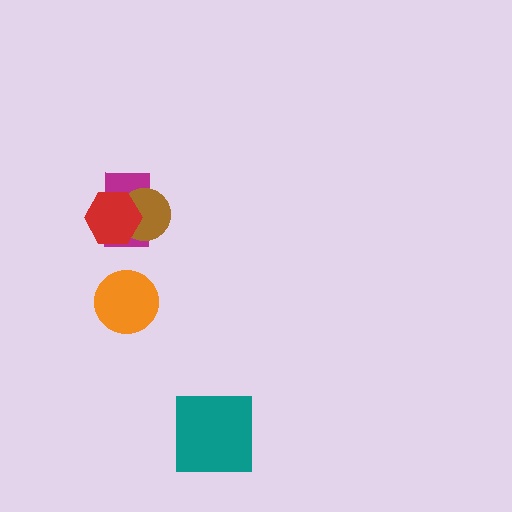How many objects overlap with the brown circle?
2 objects overlap with the brown circle.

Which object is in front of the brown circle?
The red hexagon is in front of the brown circle.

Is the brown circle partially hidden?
Yes, it is partially covered by another shape.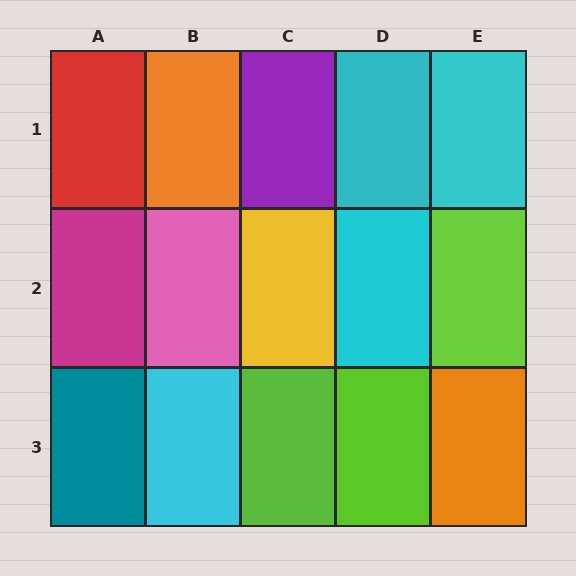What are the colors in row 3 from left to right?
Teal, cyan, lime, lime, orange.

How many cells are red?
1 cell is red.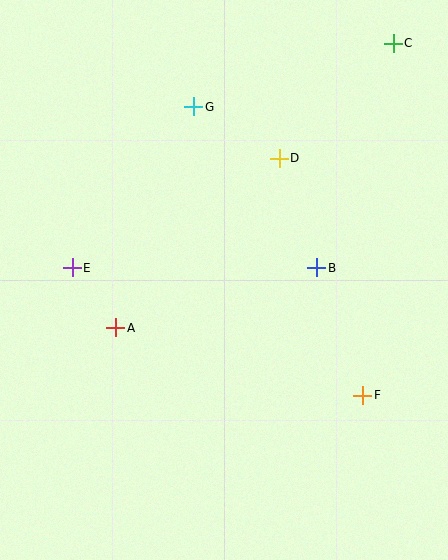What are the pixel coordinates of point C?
Point C is at (393, 43).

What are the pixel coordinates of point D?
Point D is at (279, 158).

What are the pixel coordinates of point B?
Point B is at (317, 268).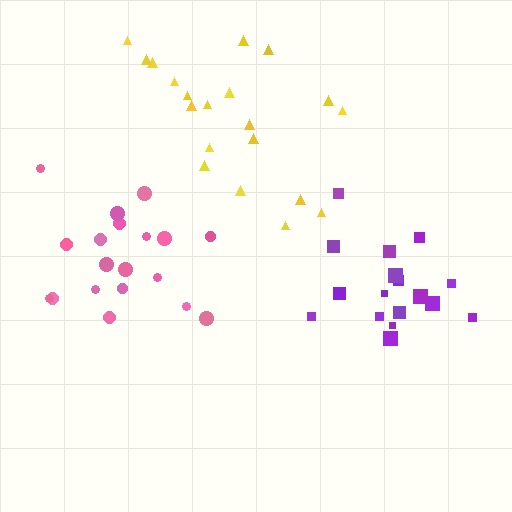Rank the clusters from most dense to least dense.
purple, pink, yellow.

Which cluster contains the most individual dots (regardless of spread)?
Yellow (20).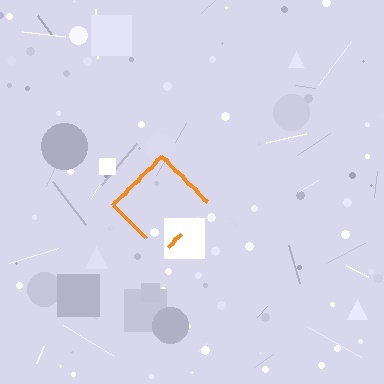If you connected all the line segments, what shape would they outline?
They would outline a diamond.